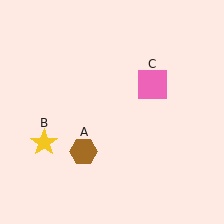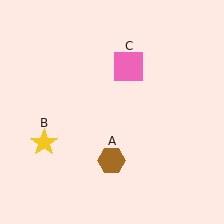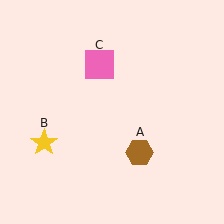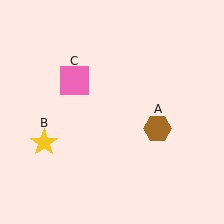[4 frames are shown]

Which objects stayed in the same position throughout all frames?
Yellow star (object B) remained stationary.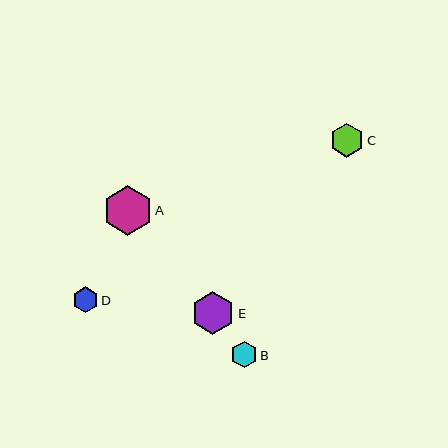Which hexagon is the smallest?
Hexagon D is the smallest with a size of approximately 26 pixels.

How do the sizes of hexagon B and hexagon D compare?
Hexagon B and hexagon D are approximately the same size.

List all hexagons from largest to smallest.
From largest to smallest: A, E, C, B, D.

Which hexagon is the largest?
Hexagon A is the largest with a size of approximately 49 pixels.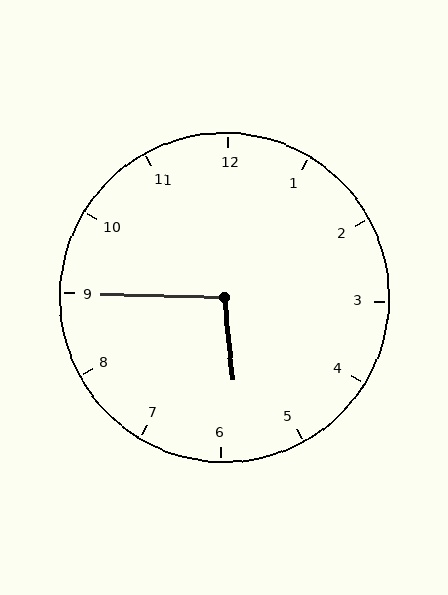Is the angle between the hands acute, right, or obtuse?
It is obtuse.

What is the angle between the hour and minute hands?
Approximately 98 degrees.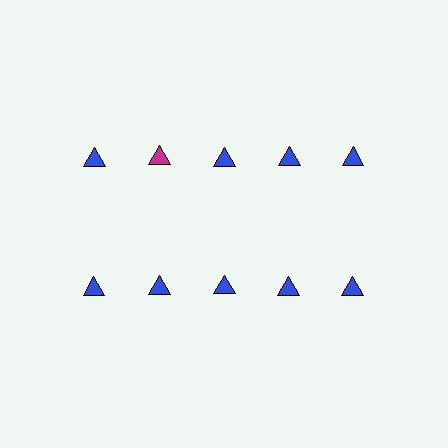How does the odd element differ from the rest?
It has a different color: magenta instead of blue.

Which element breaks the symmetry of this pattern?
The magenta triangle in the top row, second from left column breaks the symmetry. All other shapes are blue triangles.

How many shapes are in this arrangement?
There are 10 shapes arranged in a grid pattern.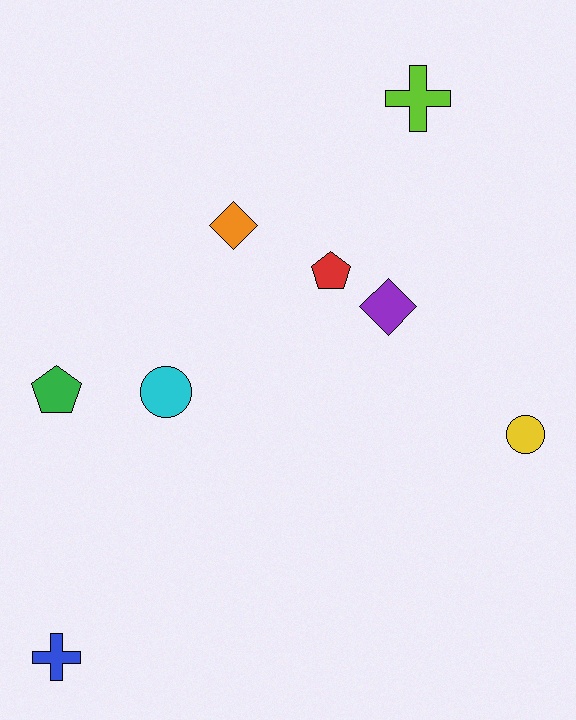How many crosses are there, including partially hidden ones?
There are 2 crosses.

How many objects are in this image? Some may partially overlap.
There are 8 objects.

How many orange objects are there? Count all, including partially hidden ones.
There is 1 orange object.